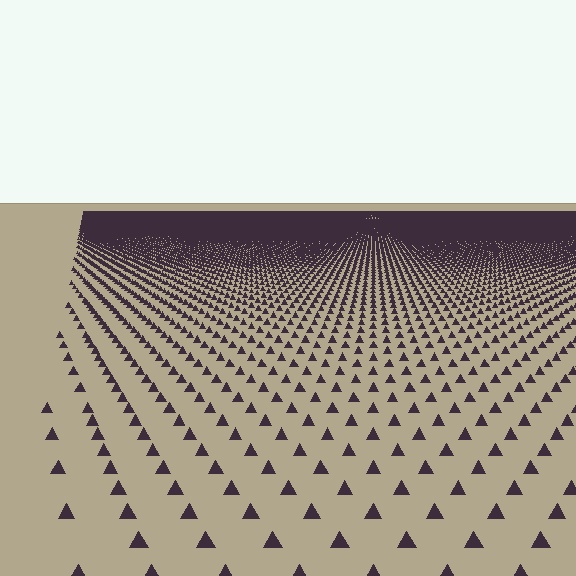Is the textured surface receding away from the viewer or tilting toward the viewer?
The surface is receding away from the viewer. Texture elements get smaller and denser toward the top.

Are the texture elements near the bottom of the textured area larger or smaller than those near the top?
Larger. Near the bottom, elements are closer to the viewer and appear at a bigger on-screen size.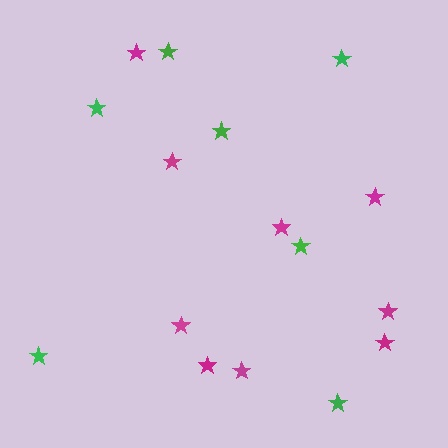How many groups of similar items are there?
There are 2 groups: one group of green stars (7) and one group of magenta stars (9).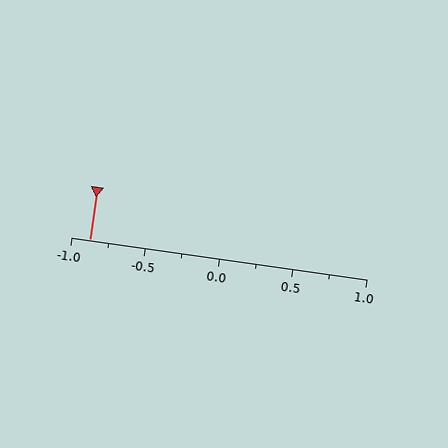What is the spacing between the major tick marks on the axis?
The major ticks are spaced 0.5 apart.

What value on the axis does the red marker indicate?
The marker indicates approximately -0.88.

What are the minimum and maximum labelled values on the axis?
The axis runs from -1.0 to 1.0.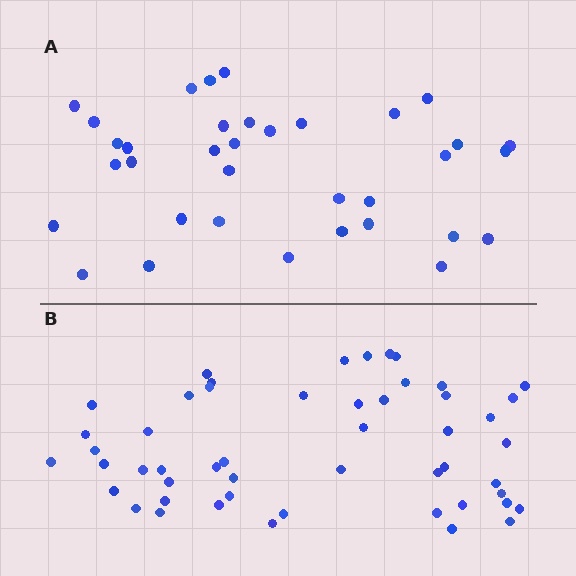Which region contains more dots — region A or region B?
Region B (the bottom region) has more dots.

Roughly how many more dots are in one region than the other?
Region B has approximately 15 more dots than region A.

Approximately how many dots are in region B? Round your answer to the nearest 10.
About 50 dots. (The exact count is 51, which rounds to 50.)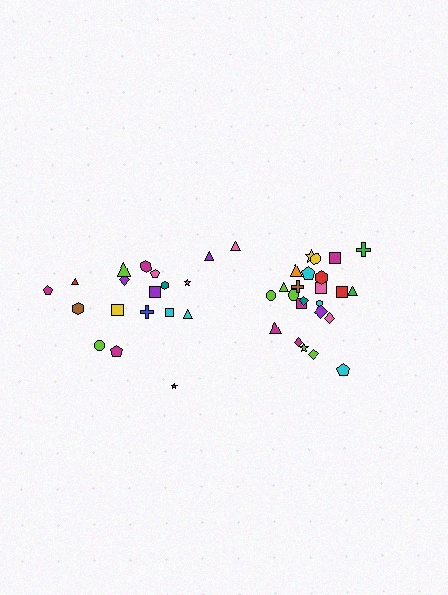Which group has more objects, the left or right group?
The right group.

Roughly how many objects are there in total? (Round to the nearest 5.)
Roughly 45 objects in total.